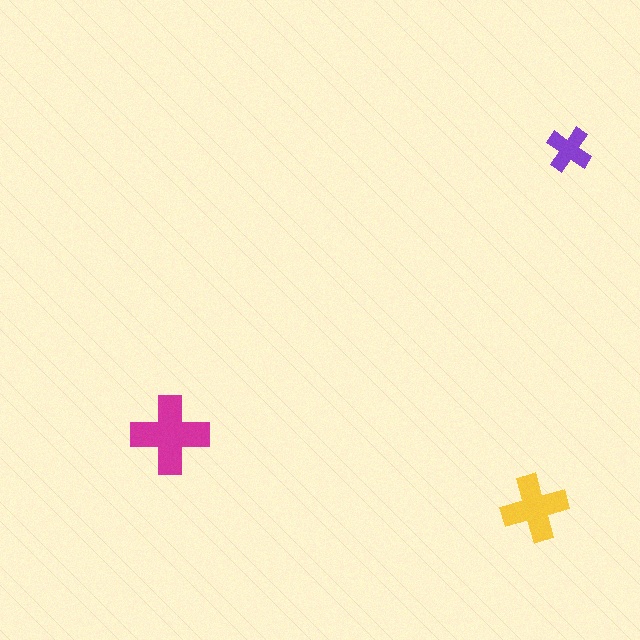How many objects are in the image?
There are 3 objects in the image.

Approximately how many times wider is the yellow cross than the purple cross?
About 1.5 times wider.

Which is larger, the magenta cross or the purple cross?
The magenta one.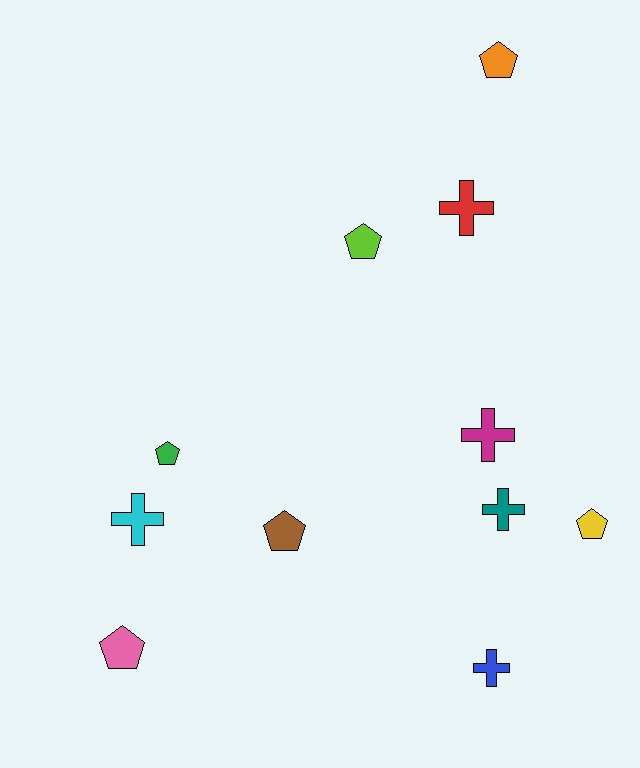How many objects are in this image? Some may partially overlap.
There are 11 objects.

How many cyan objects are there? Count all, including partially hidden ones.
There is 1 cyan object.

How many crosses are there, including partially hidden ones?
There are 5 crosses.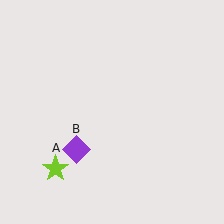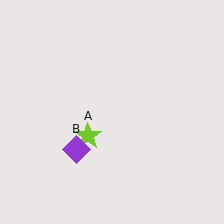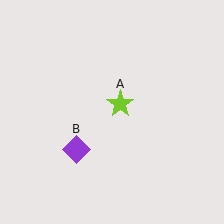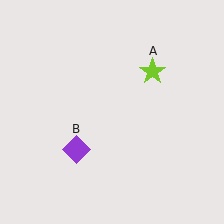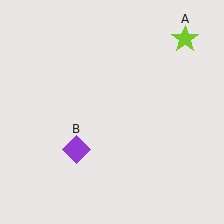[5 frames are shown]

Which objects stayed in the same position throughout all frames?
Purple diamond (object B) remained stationary.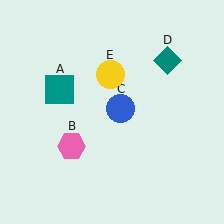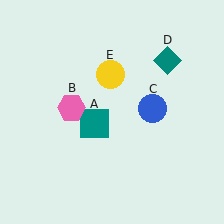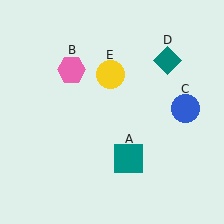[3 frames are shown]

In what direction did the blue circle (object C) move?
The blue circle (object C) moved right.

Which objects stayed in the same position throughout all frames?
Teal diamond (object D) and yellow circle (object E) remained stationary.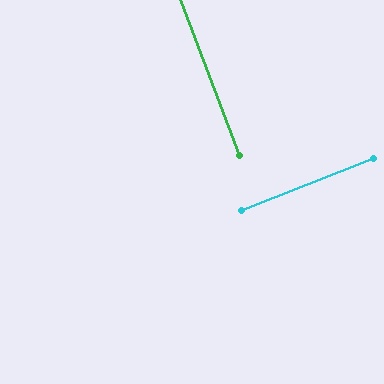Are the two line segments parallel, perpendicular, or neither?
Perpendicular — they meet at approximately 89°.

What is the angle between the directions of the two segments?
Approximately 89 degrees.